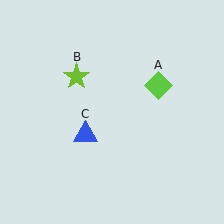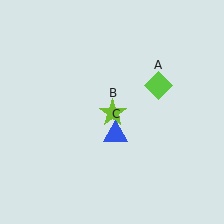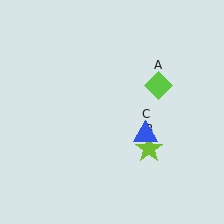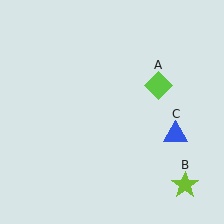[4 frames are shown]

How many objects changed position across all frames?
2 objects changed position: lime star (object B), blue triangle (object C).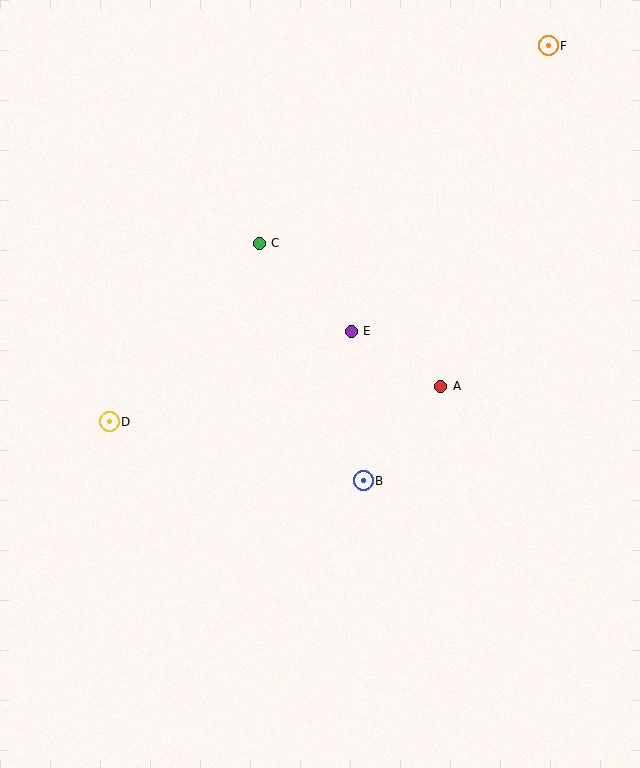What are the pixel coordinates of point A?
Point A is at (441, 386).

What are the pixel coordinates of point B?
Point B is at (363, 481).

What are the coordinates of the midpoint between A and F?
The midpoint between A and F is at (494, 216).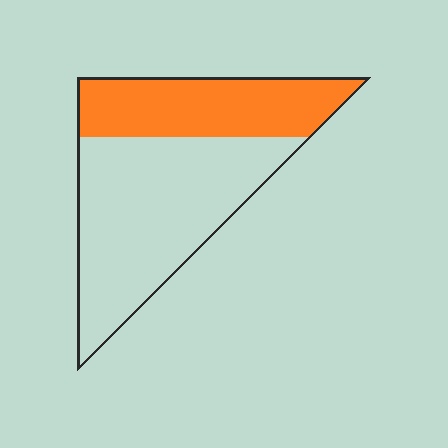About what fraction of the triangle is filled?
About three eighths (3/8).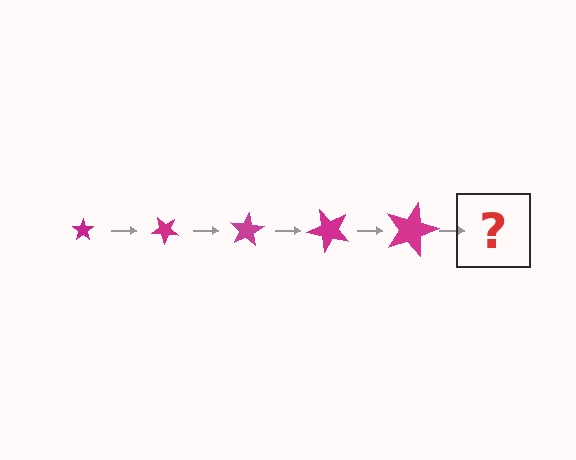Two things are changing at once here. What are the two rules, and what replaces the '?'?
The two rules are that the star grows larger each step and it rotates 40 degrees each step. The '?' should be a star, larger than the previous one and rotated 200 degrees from the start.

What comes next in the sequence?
The next element should be a star, larger than the previous one and rotated 200 degrees from the start.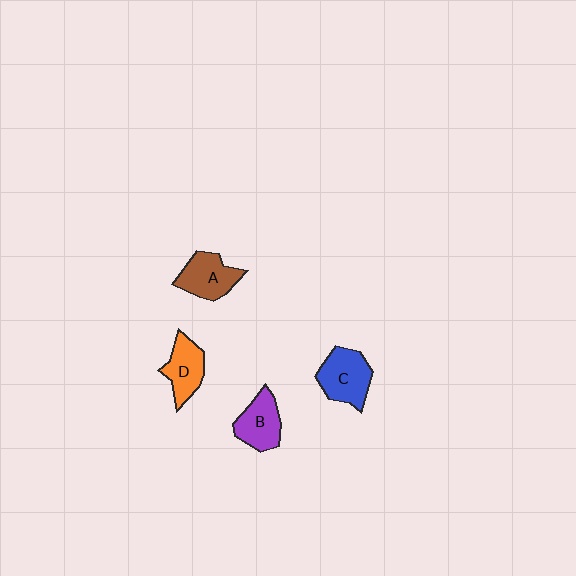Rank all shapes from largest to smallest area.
From largest to smallest: C (blue), A (brown), B (purple), D (orange).